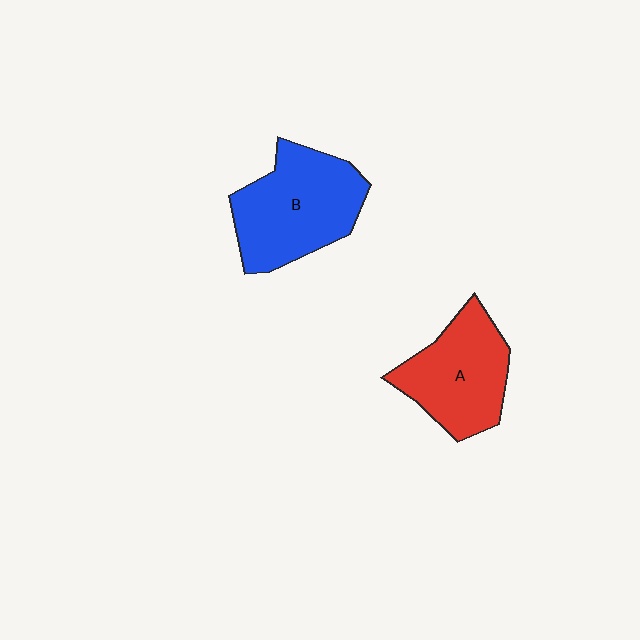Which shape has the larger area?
Shape B (blue).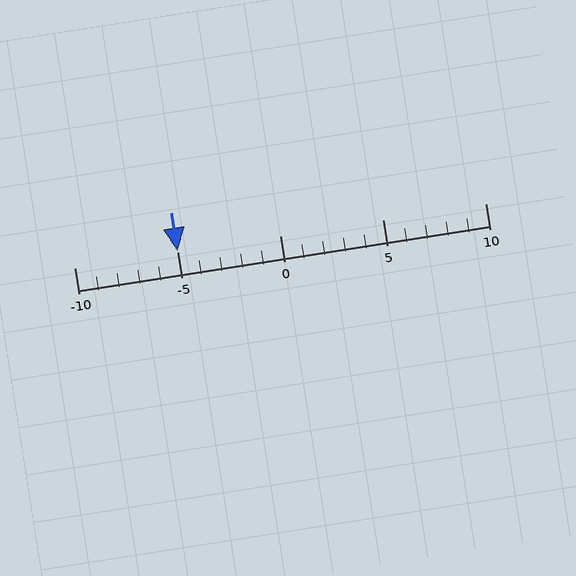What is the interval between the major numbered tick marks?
The major tick marks are spaced 5 units apart.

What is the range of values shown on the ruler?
The ruler shows values from -10 to 10.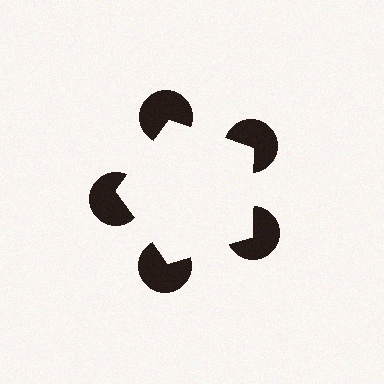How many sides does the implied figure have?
5 sides.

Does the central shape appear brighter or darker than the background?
It typically appears slightly brighter than the background, even though no actual brightness change is drawn.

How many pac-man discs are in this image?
There are 5 — one at each vertex of the illusory pentagon.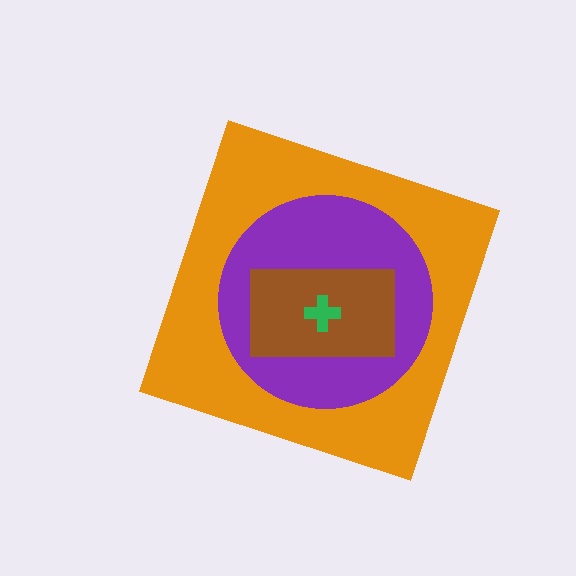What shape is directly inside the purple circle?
The brown rectangle.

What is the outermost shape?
The orange diamond.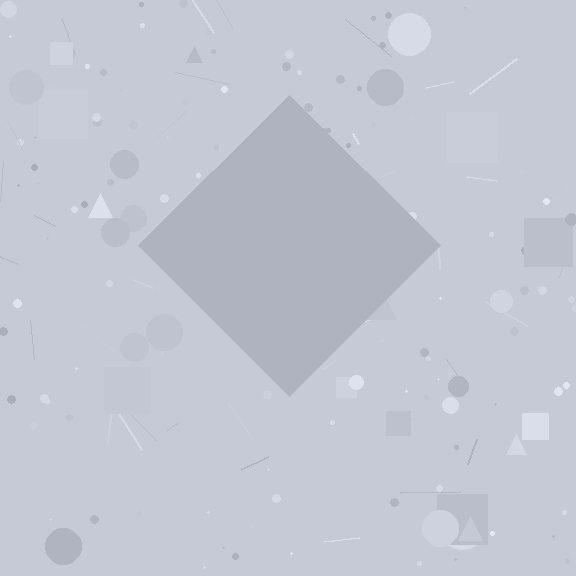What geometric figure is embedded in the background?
A diamond is embedded in the background.